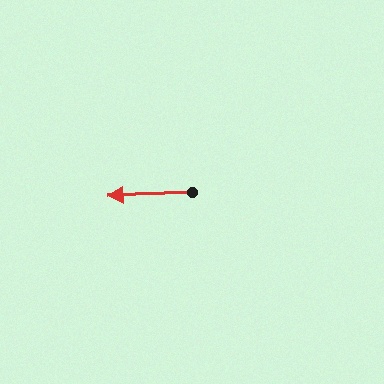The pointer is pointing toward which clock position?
Roughly 9 o'clock.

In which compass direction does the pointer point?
West.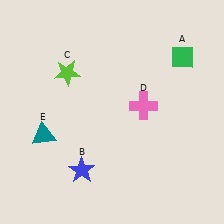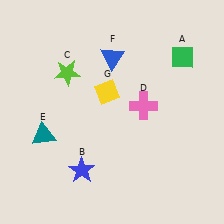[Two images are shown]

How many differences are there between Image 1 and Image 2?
There are 2 differences between the two images.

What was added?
A blue triangle (F), a yellow diamond (G) were added in Image 2.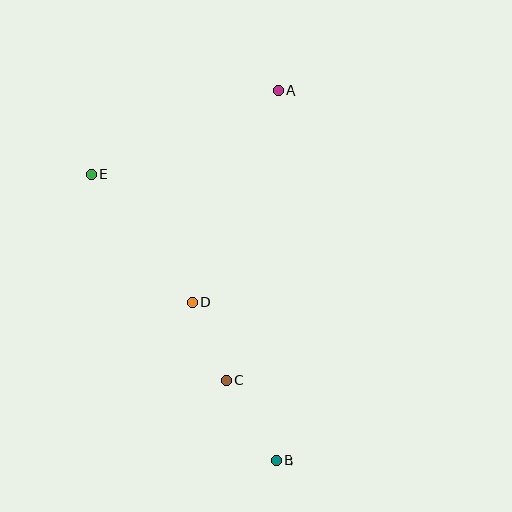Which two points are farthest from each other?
Points A and B are farthest from each other.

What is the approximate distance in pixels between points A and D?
The distance between A and D is approximately 229 pixels.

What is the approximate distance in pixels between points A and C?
The distance between A and C is approximately 294 pixels.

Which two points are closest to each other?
Points C and D are closest to each other.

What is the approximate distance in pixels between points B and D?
The distance between B and D is approximately 179 pixels.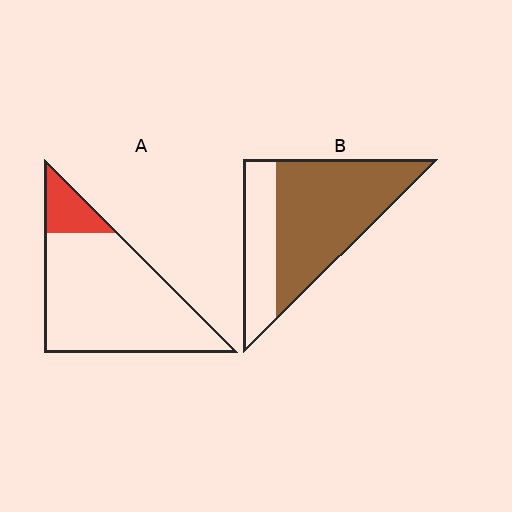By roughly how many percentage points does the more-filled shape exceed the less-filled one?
By roughly 55 percentage points (B over A).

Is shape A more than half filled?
No.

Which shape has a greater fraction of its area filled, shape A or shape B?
Shape B.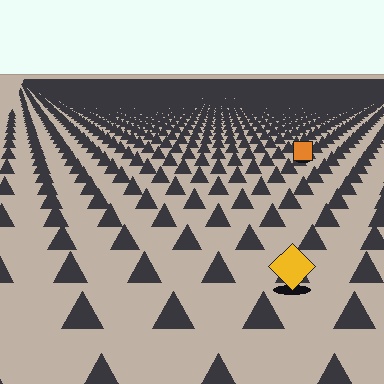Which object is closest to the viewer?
The yellow diamond is closest. The texture marks near it are larger and more spread out.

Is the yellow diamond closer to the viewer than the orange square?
Yes. The yellow diamond is closer — you can tell from the texture gradient: the ground texture is coarser near it.